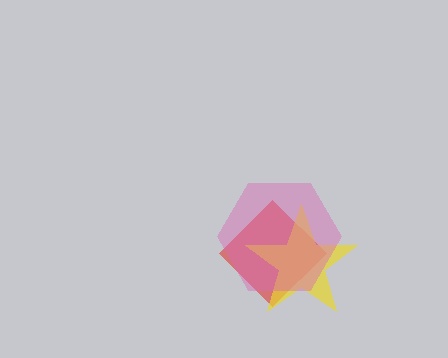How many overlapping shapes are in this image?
There are 3 overlapping shapes in the image.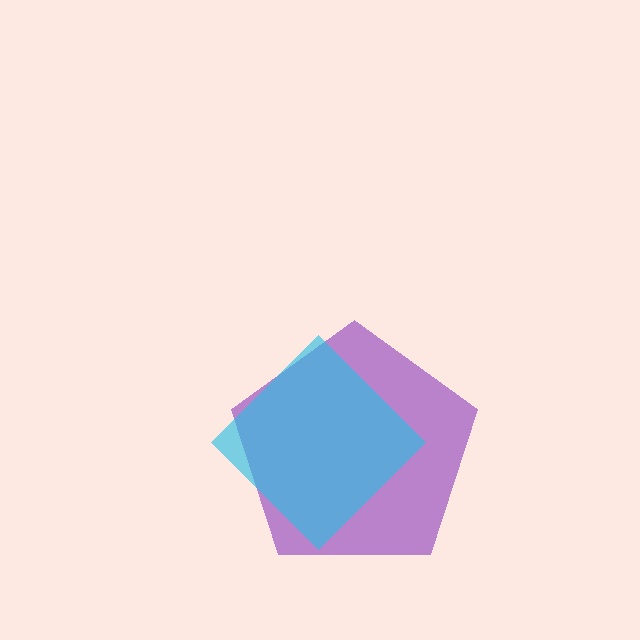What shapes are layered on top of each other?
The layered shapes are: a purple pentagon, a cyan diamond.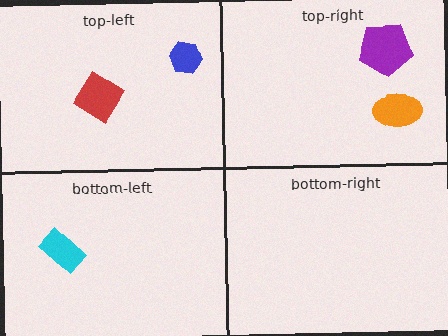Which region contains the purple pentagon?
The top-right region.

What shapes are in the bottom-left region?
The cyan rectangle.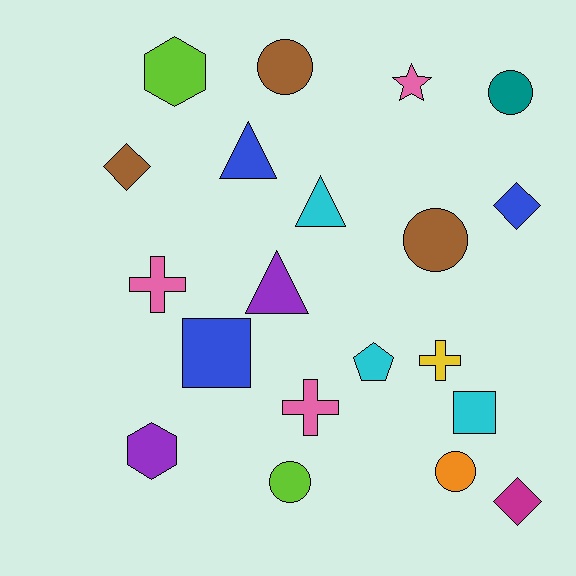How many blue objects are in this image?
There are 3 blue objects.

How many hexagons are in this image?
There are 2 hexagons.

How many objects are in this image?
There are 20 objects.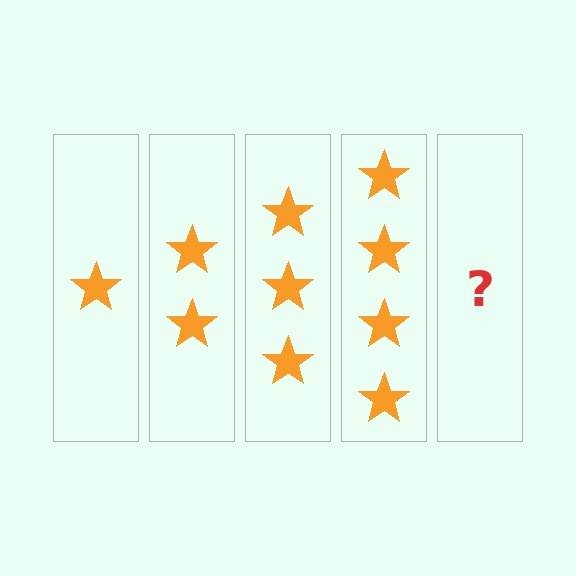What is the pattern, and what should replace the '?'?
The pattern is that each step adds one more star. The '?' should be 5 stars.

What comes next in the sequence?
The next element should be 5 stars.